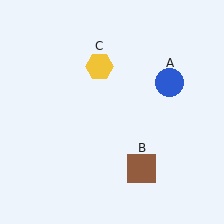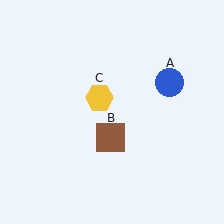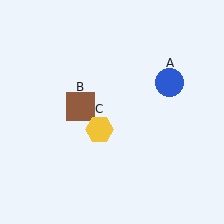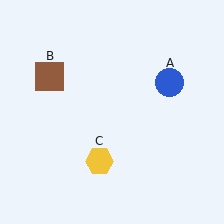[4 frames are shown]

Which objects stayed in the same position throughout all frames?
Blue circle (object A) remained stationary.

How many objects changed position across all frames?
2 objects changed position: brown square (object B), yellow hexagon (object C).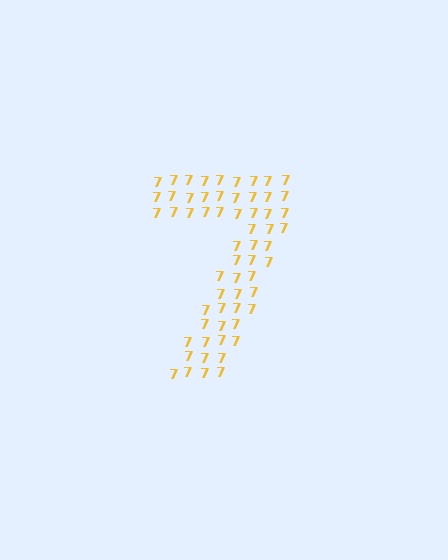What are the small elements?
The small elements are digit 7's.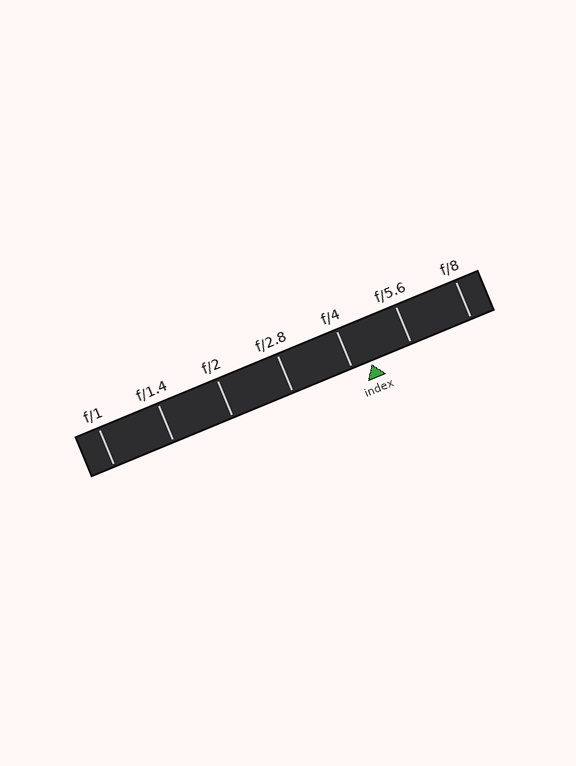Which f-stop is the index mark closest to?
The index mark is closest to f/4.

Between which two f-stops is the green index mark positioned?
The index mark is between f/4 and f/5.6.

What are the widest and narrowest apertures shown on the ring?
The widest aperture shown is f/1 and the narrowest is f/8.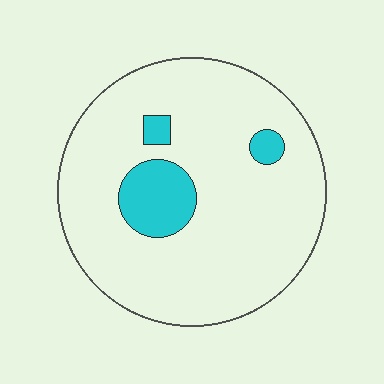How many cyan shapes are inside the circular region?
3.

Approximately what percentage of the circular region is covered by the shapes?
Approximately 10%.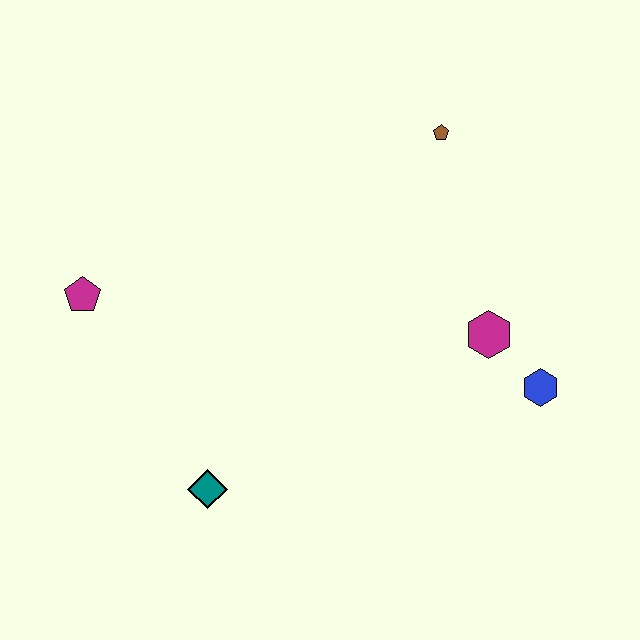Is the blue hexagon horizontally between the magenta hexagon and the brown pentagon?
No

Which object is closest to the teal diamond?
The magenta pentagon is closest to the teal diamond.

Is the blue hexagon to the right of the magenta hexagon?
Yes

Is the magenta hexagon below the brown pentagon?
Yes